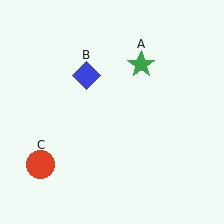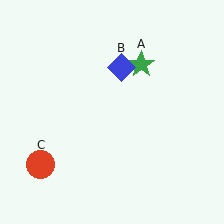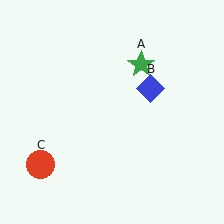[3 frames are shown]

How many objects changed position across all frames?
1 object changed position: blue diamond (object B).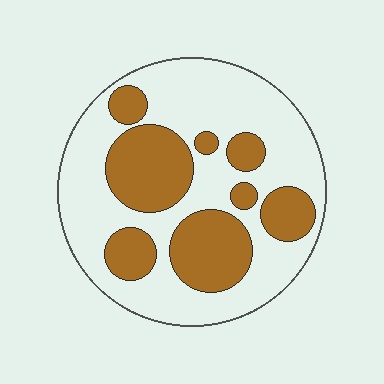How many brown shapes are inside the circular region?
8.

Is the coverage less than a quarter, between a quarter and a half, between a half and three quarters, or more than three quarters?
Between a quarter and a half.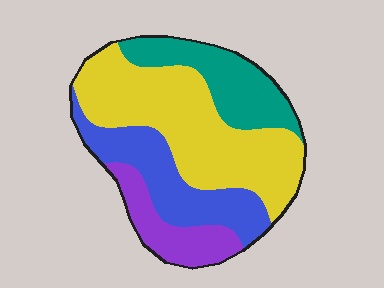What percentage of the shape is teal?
Teal takes up about one fifth (1/5) of the shape.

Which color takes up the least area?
Purple, at roughly 15%.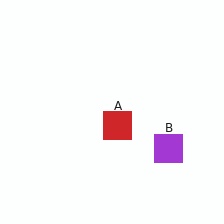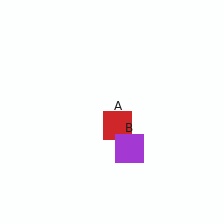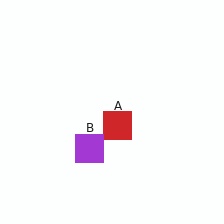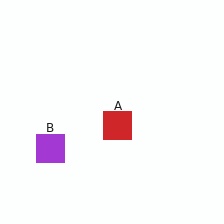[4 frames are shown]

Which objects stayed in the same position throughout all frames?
Red square (object A) remained stationary.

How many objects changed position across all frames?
1 object changed position: purple square (object B).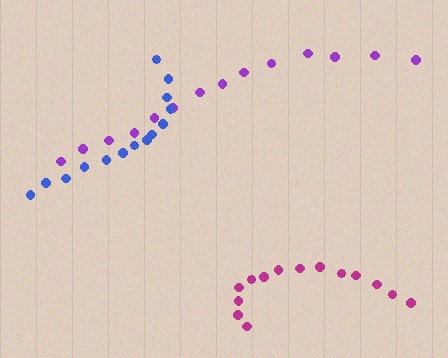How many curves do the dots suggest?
There are 3 distinct paths.